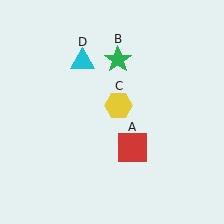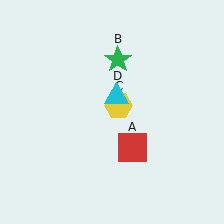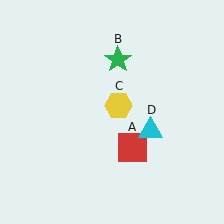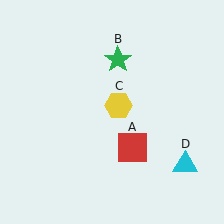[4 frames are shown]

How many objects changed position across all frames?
1 object changed position: cyan triangle (object D).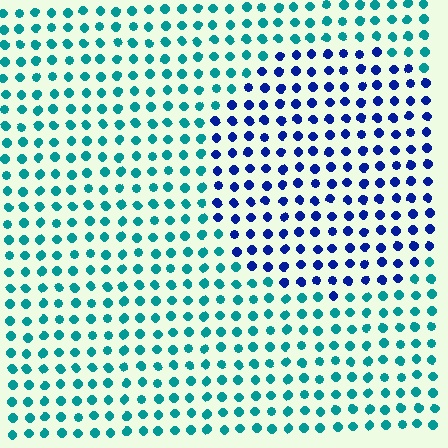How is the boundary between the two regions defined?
The boundary is defined purely by a slight shift in hue (about 53 degrees). Spacing, size, and orientation are identical on both sides.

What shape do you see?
I see a circle.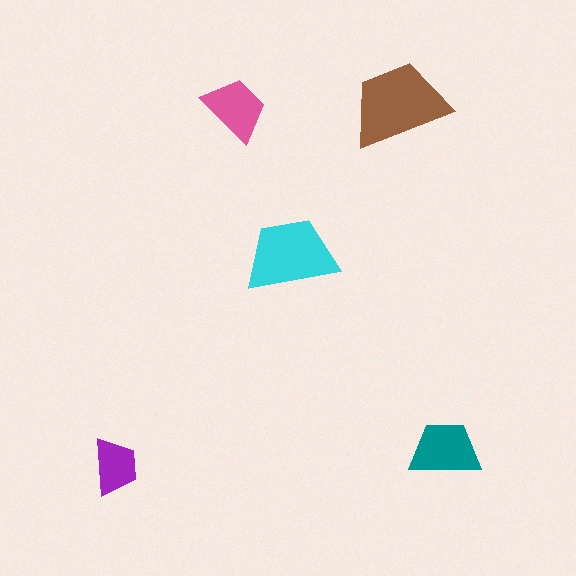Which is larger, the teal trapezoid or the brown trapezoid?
The brown one.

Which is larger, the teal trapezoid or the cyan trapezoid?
The cyan one.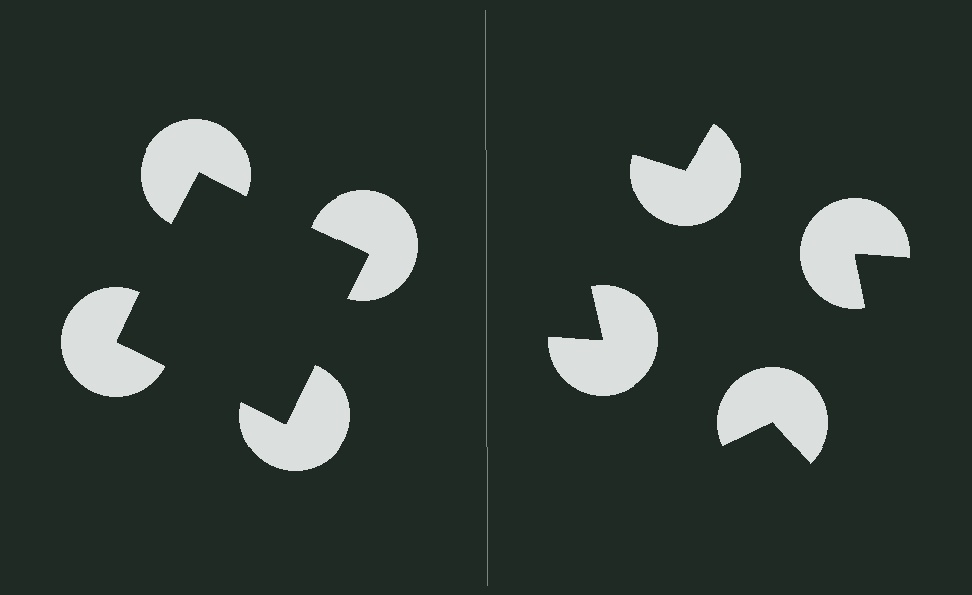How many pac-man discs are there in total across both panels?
8 — 4 on each side.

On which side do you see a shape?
An illusory square appears on the left side. On the right side the wedge cuts are rotated, so no coherent shape forms.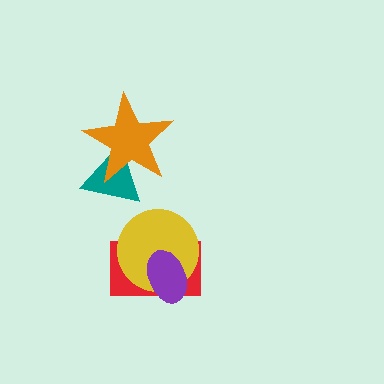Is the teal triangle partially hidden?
Yes, it is partially covered by another shape.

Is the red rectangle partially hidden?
Yes, it is partially covered by another shape.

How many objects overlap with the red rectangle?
2 objects overlap with the red rectangle.